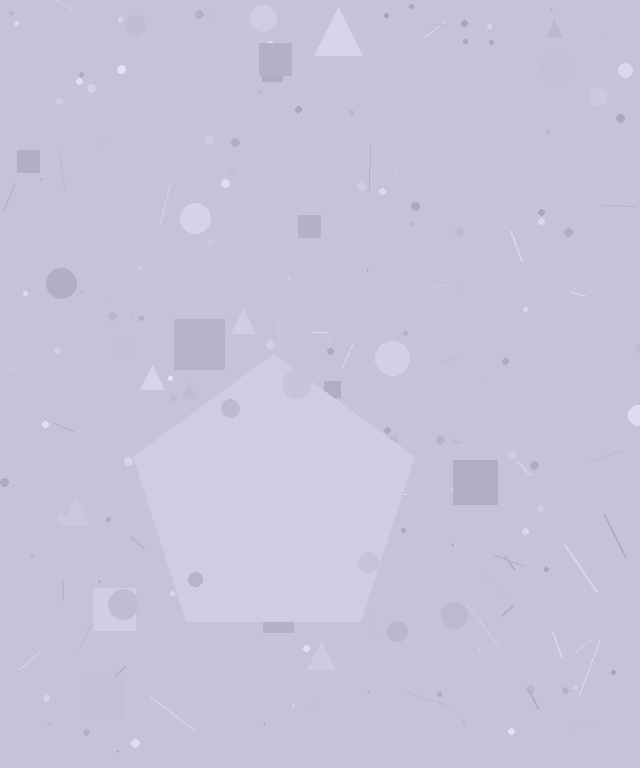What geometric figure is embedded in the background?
A pentagon is embedded in the background.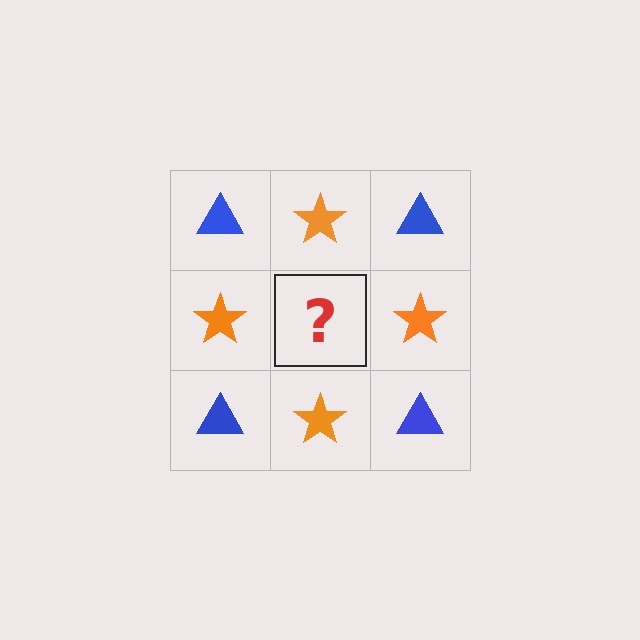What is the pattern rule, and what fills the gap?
The rule is that it alternates blue triangle and orange star in a checkerboard pattern. The gap should be filled with a blue triangle.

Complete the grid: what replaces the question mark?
The question mark should be replaced with a blue triangle.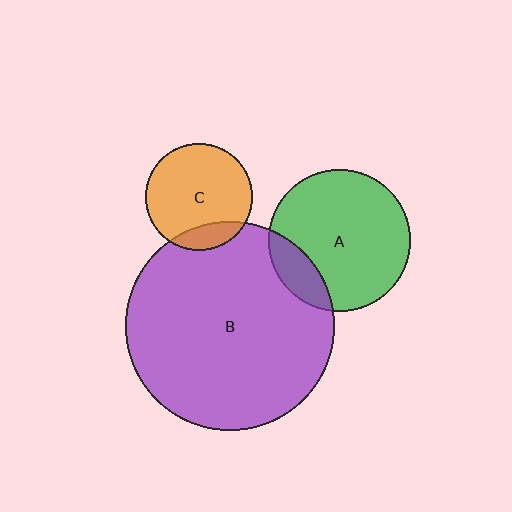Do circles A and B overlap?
Yes.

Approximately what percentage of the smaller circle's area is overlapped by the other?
Approximately 15%.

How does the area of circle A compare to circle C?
Approximately 1.8 times.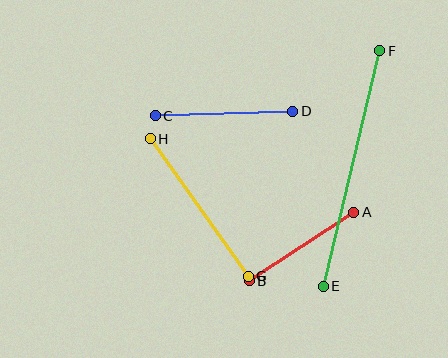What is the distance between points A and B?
The distance is approximately 125 pixels.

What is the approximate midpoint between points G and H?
The midpoint is at approximately (199, 208) pixels.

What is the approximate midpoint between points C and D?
The midpoint is at approximately (224, 114) pixels.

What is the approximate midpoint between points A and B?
The midpoint is at approximately (301, 246) pixels.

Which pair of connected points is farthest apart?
Points E and F are farthest apart.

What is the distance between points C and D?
The distance is approximately 137 pixels.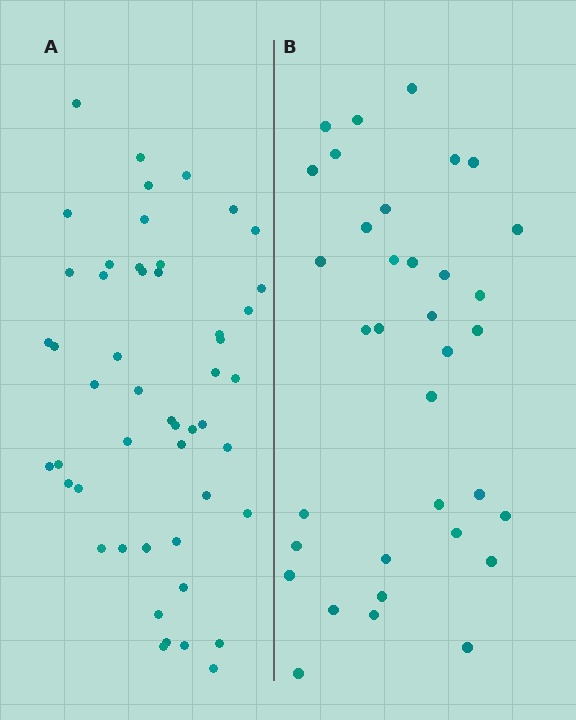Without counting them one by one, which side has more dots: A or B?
Region A (the left region) has more dots.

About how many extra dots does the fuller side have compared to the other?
Region A has approximately 15 more dots than region B.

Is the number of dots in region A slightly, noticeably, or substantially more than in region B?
Region A has noticeably more, but not dramatically so. The ratio is roughly 1.4 to 1.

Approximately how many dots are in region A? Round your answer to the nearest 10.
About 50 dots.